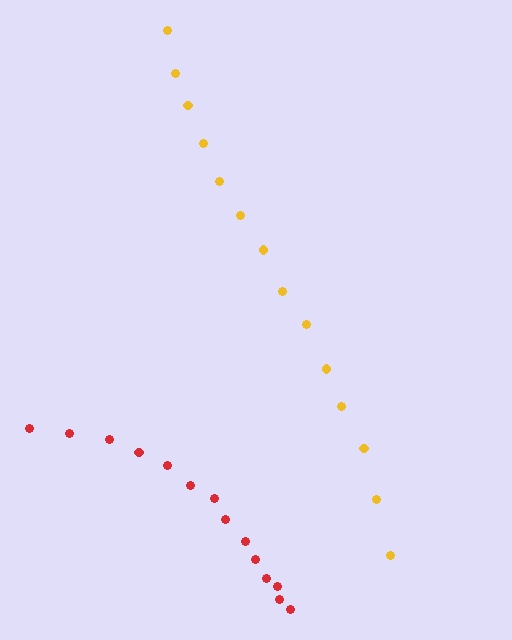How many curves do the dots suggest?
There are 2 distinct paths.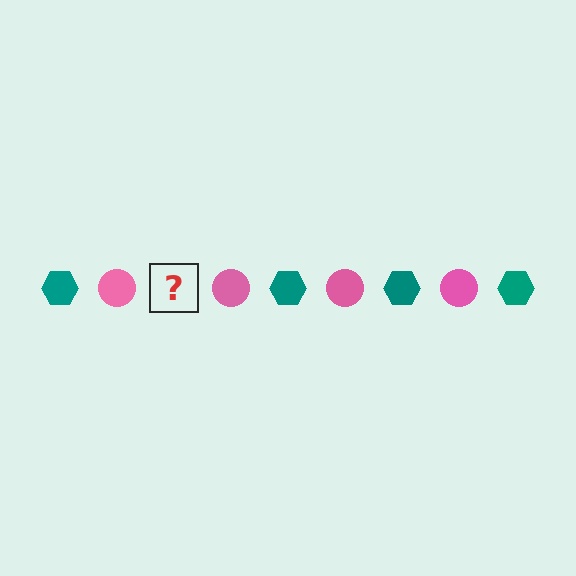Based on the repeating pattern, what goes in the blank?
The blank should be a teal hexagon.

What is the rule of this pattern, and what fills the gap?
The rule is that the pattern alternates between teal hexagon and pink circle. The gap should be filled with a teal hexagon.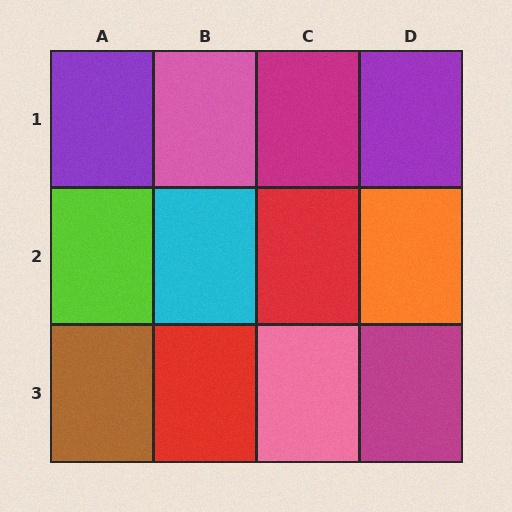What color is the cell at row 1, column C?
Magenta.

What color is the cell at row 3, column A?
Brown.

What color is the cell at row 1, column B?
Pink.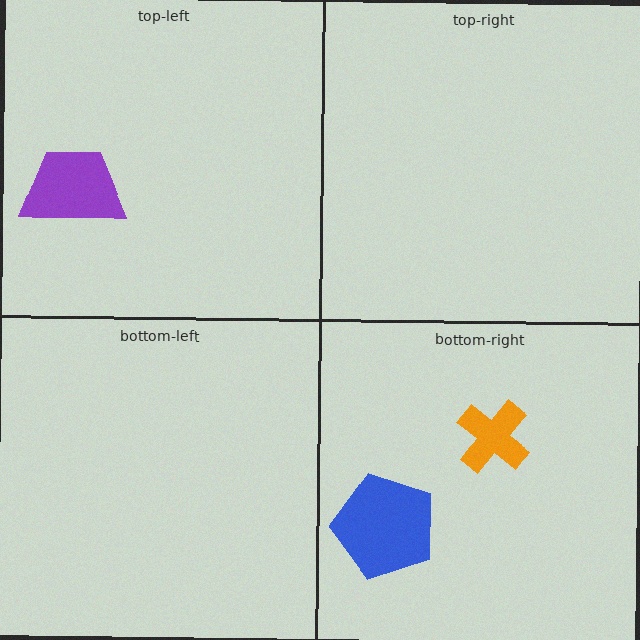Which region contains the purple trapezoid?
The top-left region.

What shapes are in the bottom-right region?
The orange cross, the blue pentagon.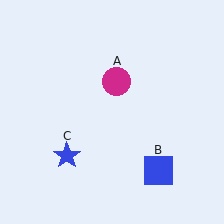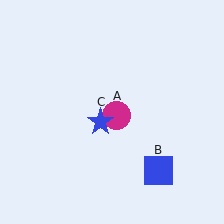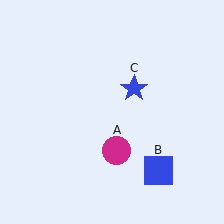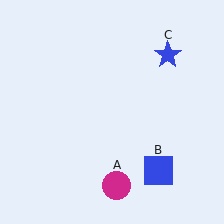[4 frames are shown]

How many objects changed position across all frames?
2 objects changed position: magenta circle (object A), blue star (object C).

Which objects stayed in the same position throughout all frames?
Blue square (object B) remained stationary.